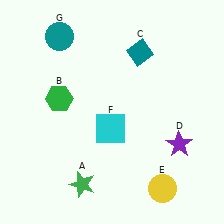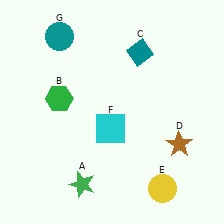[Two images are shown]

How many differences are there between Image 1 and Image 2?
There is 1 difference between the two images.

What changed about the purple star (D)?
In Image 1, D is purple. In Image 2, it changed to brown.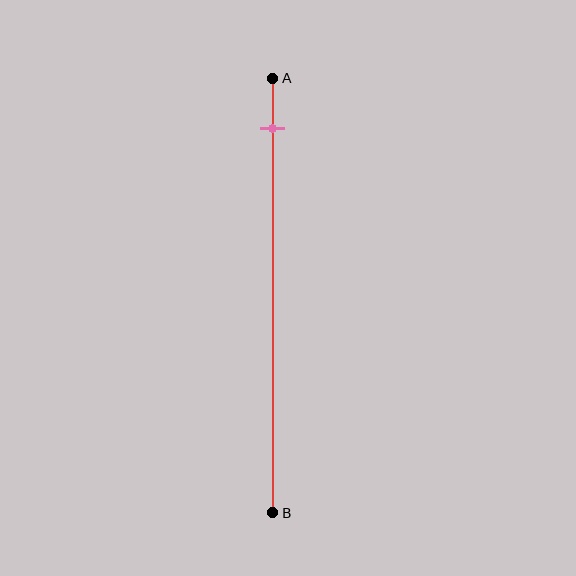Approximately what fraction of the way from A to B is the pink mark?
The pink mark is approximately 10% of the way from A to B.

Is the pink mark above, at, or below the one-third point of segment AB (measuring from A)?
The pink mark is above the one-third point of segment AB.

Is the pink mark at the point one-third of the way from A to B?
No, the mark is at about 10% from A, not at the 33% one-third point.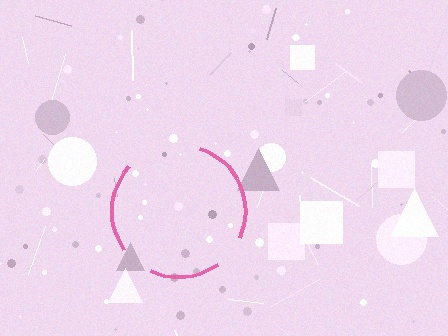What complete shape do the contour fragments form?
The contour fragments form a circle.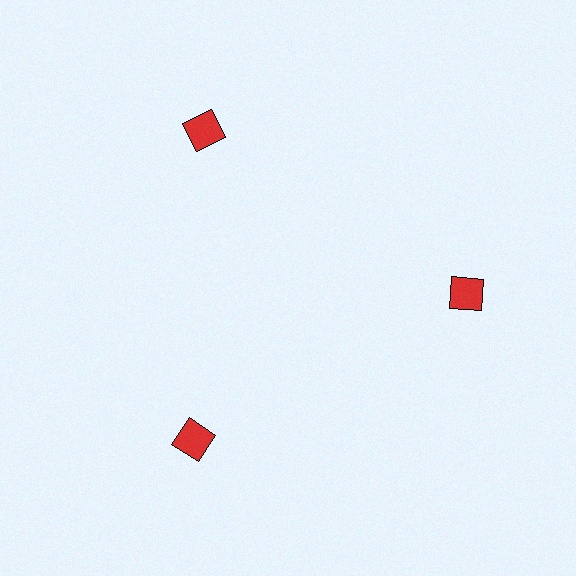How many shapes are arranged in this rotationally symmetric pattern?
There are 3 shapes, arranged in 3 groups of 1.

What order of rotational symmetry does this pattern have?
This pattern has 3-fold rotational symmetry.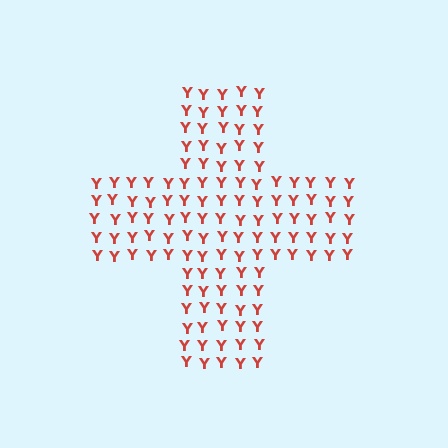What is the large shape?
The large shape is a cross.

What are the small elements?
The small elements are letter Y's.